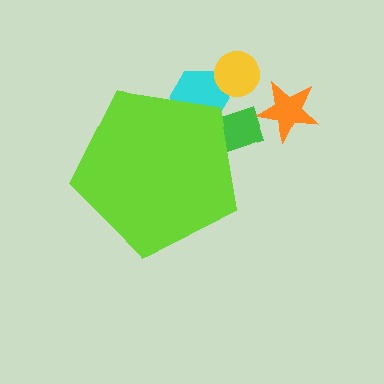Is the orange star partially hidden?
No, the orange star is fully visible.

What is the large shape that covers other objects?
A lime pentagon.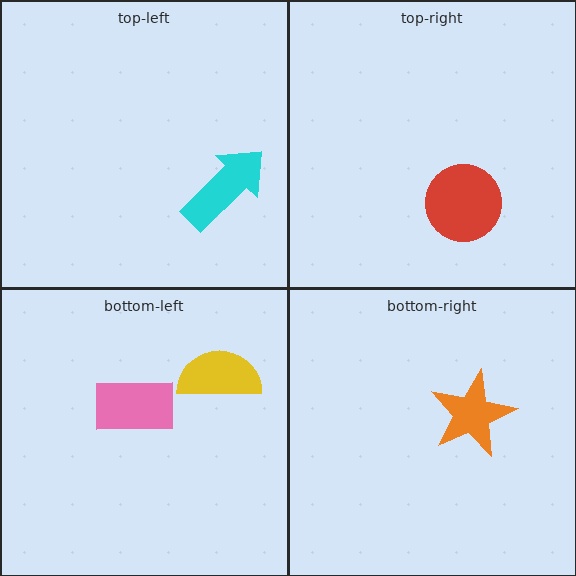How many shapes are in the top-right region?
1.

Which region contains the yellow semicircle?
The bottom-left region.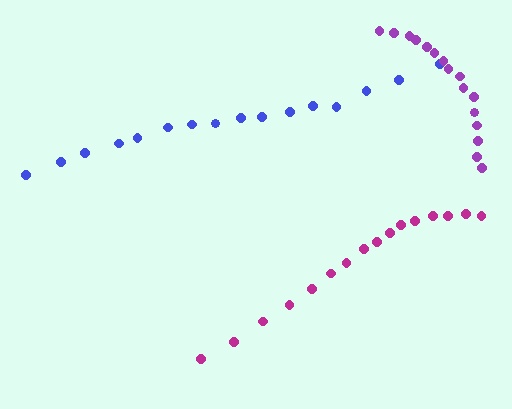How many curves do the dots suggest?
There are 3 distinct paths.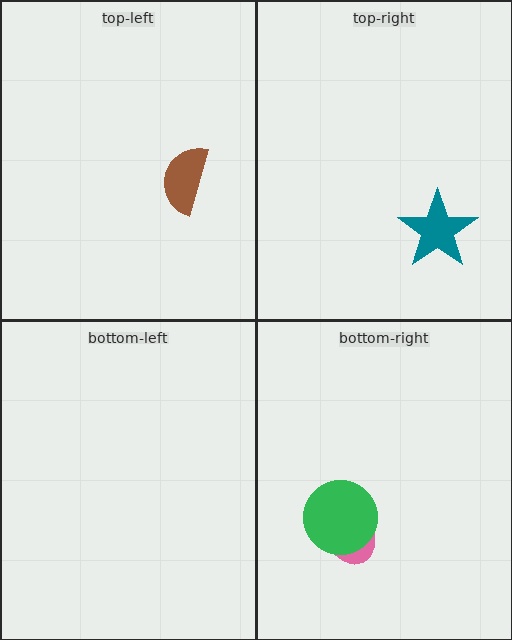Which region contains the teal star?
The top-right region.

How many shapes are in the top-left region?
1.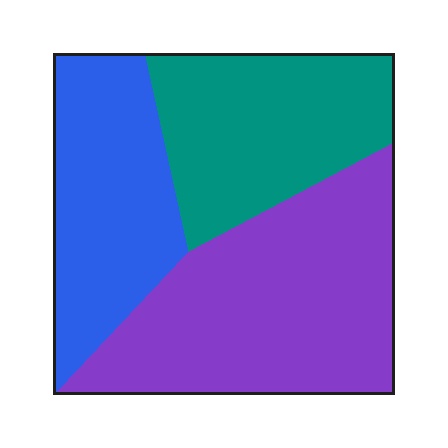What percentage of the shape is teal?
Teal takes up between a quarter and a half of the shape.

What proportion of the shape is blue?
Blue covers 28% of the shape.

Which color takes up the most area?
Purple, at roughly 45%.